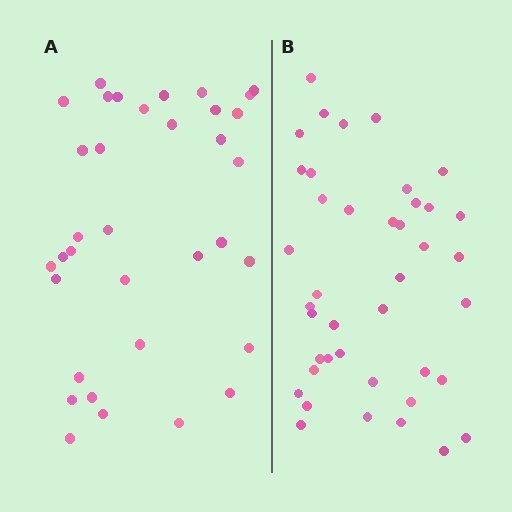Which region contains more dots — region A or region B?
Region B (the right region) has more dots.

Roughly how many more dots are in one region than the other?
Region B has about 6 more dots than region A.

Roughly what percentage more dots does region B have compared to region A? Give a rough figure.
About 15% more.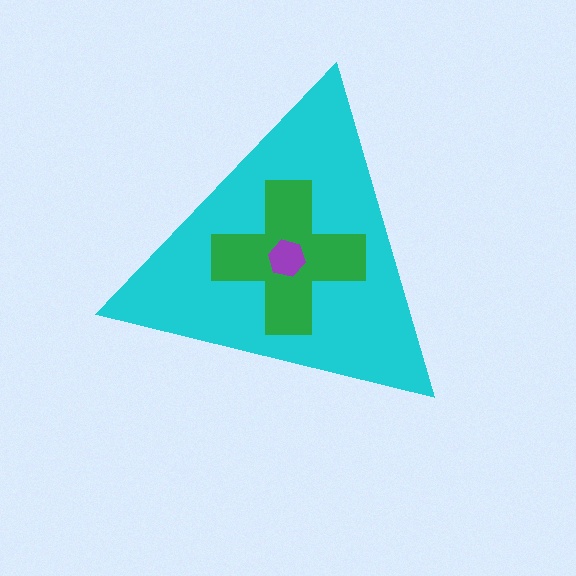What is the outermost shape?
The cyan triangle.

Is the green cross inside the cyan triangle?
Yes.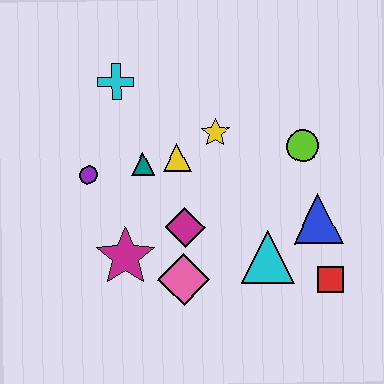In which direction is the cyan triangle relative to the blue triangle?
The cyan triangle is to the left of the blue triangle.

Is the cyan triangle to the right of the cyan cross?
Yes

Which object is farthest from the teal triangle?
The red square is farthest from the teal triangle.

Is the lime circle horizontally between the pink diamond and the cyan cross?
No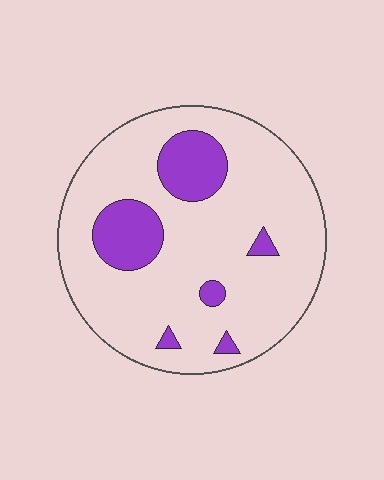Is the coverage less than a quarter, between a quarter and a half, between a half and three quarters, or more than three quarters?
Less than a quarter.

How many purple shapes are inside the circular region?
6.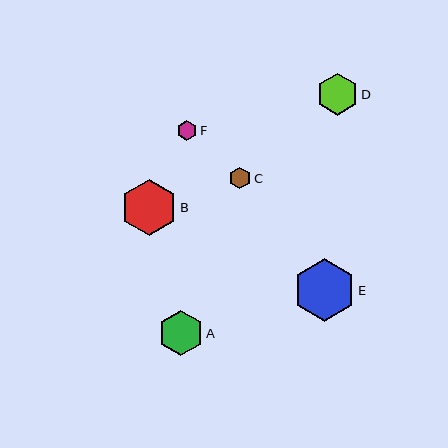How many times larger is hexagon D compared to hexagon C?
Hexagon D is approximately 1.9 times the size of hexagon C.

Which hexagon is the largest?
Hexagon E is the largest with a size of approximately 62 pixels.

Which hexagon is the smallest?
Hexagon F is the smallest with a size of approximately 20 pixels.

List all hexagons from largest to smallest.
From largest to smallest: E, B, A, D, C, F.